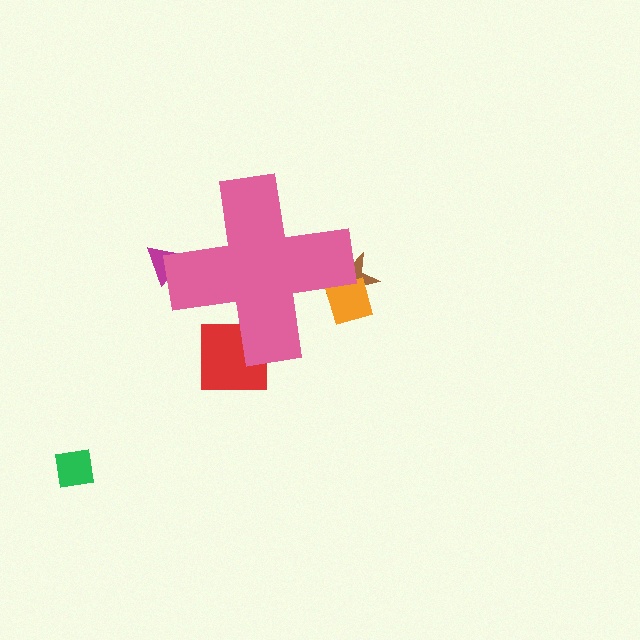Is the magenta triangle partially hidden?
Yes, the magenta triangle is partially hidden behind the pink cross.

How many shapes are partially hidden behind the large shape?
4 shapes are partially hidden.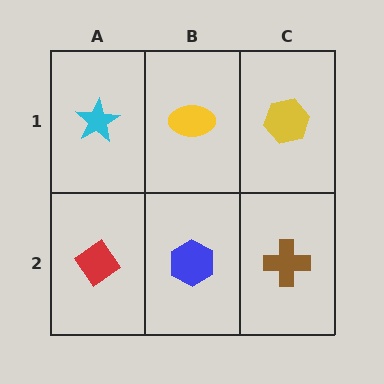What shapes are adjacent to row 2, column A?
A cyan star (row 1, column A), a blue hexagon (row 2, column B).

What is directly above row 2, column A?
A cyan star.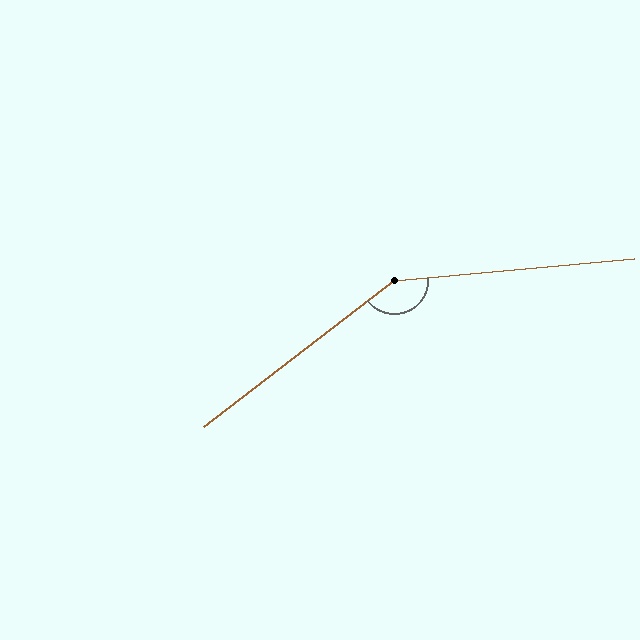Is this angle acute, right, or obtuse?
It is obtuse.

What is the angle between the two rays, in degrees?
Approximately 148 degrees.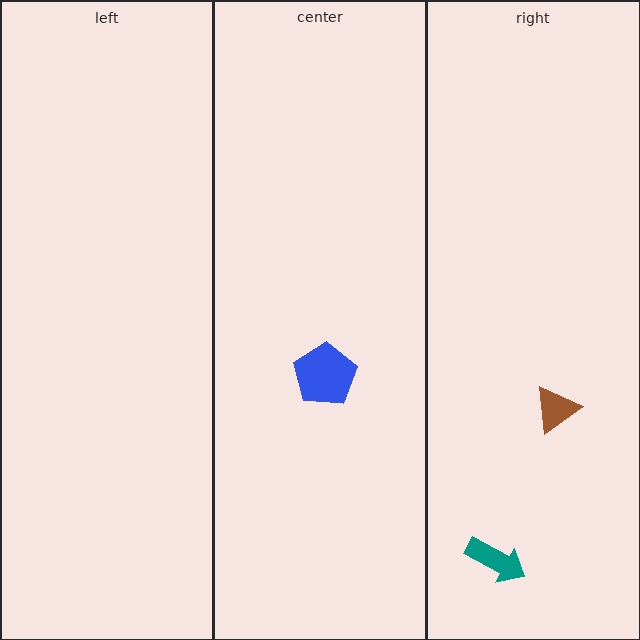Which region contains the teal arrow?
The right region.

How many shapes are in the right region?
2.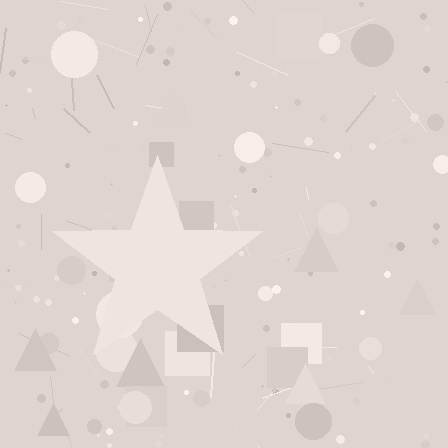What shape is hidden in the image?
A star is hidden in the image.